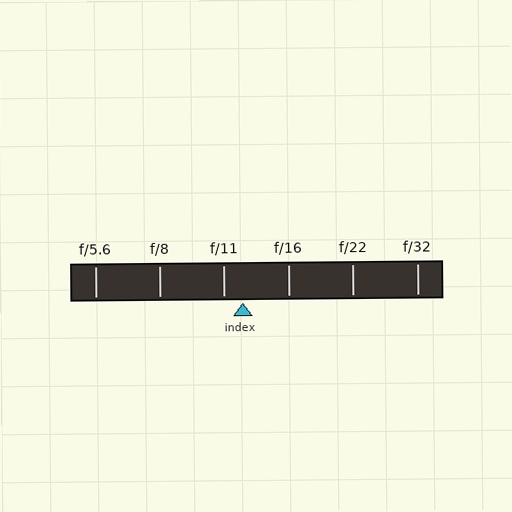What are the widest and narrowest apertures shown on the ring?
The widest aperture shown is f/5.6 and the narrowest is f/32.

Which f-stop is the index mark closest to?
The index mark is closest to f/11.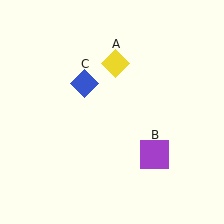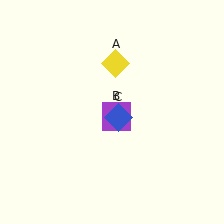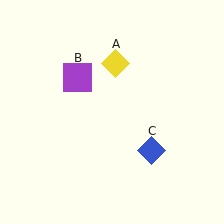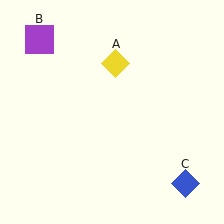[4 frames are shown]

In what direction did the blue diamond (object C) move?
The blue diamond (object C) moved down and to the right.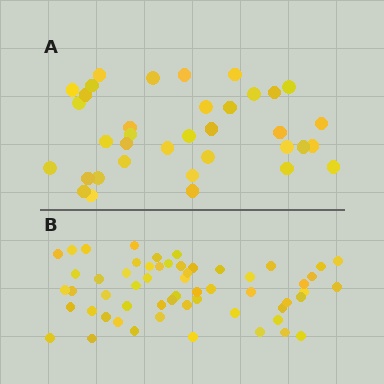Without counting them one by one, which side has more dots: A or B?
Region B (the bottom region) has more dots.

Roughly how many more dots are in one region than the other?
Region B has approximately 20 more dots than region A.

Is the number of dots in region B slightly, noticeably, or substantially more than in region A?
Region B has substantially more. The ratio is roughly 1.6 to 1.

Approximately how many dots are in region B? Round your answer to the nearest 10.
About 60 dots. (The exact count is 57, which rounds to 60.)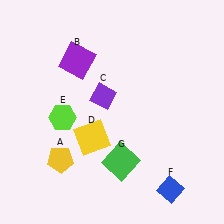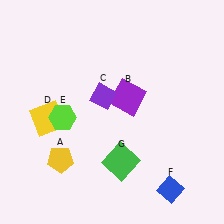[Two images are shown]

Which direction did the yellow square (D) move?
The yellow square (D) moved left.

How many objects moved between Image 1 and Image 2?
2 objects moved between the two images.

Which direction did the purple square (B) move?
The purple square (B) moved right.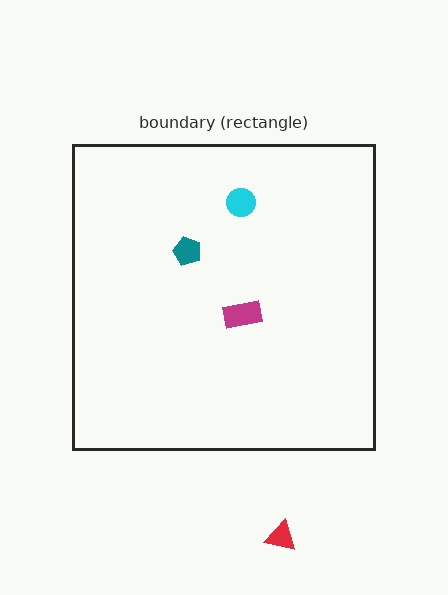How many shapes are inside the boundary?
3 inside, 1 outside.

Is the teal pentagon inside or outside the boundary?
Inside.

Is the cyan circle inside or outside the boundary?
Inside.